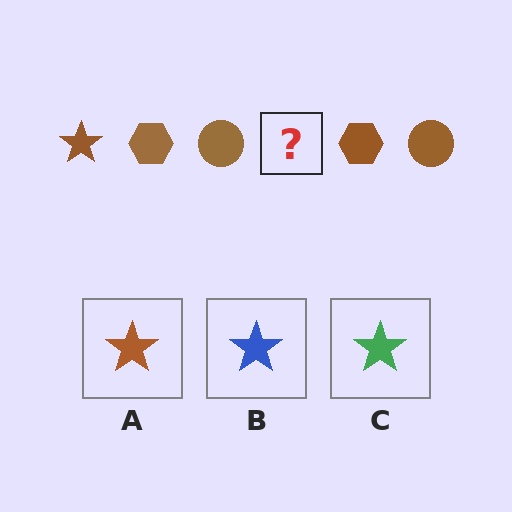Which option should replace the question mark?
Option A.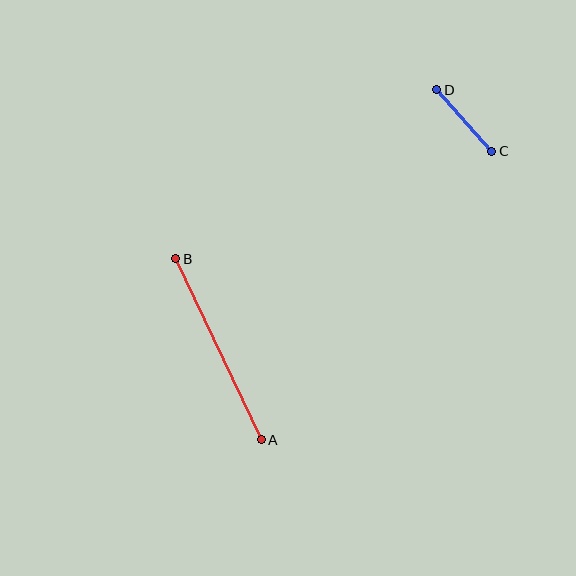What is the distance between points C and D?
The distance is approximately 83 pixels.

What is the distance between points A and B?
The distance is approximately 200 pixels.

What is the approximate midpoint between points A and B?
The midpoint is at approximately (218, 349) pixels.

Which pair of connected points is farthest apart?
Points A and B are farthest apart.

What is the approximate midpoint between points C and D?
The midpoint is at approximately (464, 121) pixels.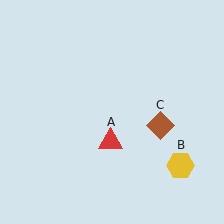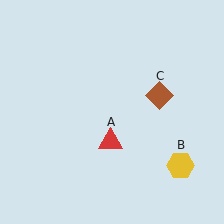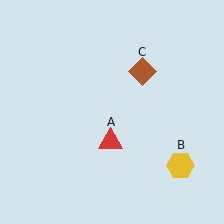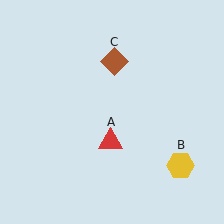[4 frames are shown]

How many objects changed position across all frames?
1 object changed position: brown diamond (object C).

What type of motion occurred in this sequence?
The brown diamond (object C) rotated counterclockwise around the center of the scene.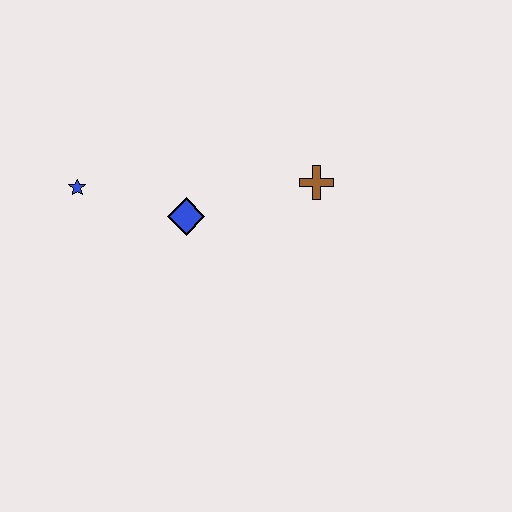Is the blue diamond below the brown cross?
Yes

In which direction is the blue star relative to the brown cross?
The blue star is to the left of the brown cross.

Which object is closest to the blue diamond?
The blue star is closest to the blue diamond.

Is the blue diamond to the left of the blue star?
No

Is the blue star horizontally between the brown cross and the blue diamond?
No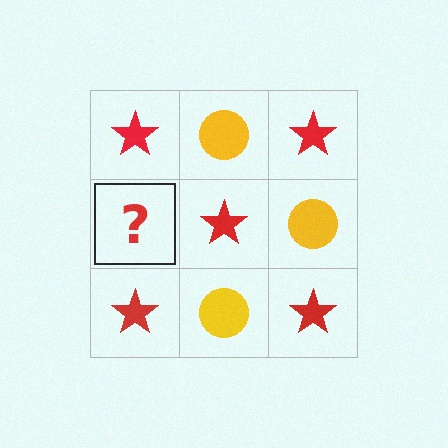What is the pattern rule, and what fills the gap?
The rule is that it alternates red star and yellow circle in a checkerboard pattern. The gap should be filled with a yellow circle.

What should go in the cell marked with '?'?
The missing cell should contain a yellow circle.